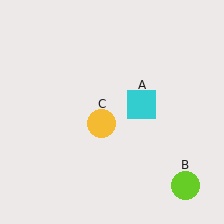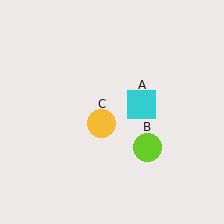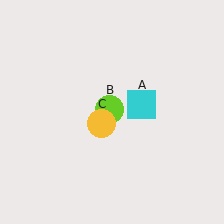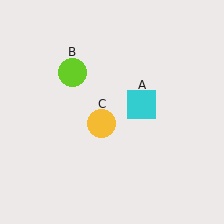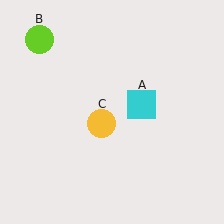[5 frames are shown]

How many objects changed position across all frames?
1 object changed position: lime circle (object B).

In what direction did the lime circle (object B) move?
The lime circle (object B) moved up and to the left.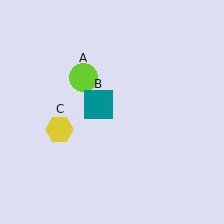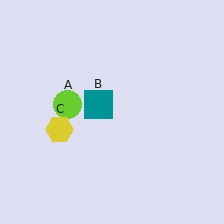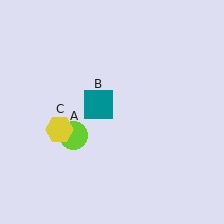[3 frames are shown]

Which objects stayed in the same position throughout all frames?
Teal square (object B) and yellow hexagon (object C) remained stationary.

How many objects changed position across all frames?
1 object changed position: lime circle (object A).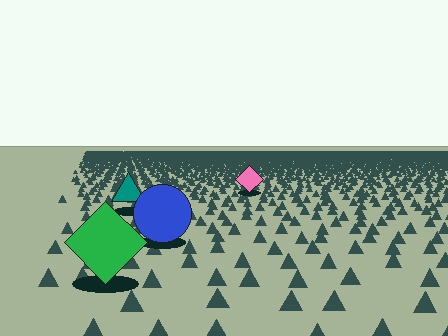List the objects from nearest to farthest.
From nearest to farthest: the green diamond, the blue circle, the teal triangle, the pink diamond.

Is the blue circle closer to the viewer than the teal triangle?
Yes. The blue circle is closer — you can tell from the texture gradient: the ground texture is coarser near it.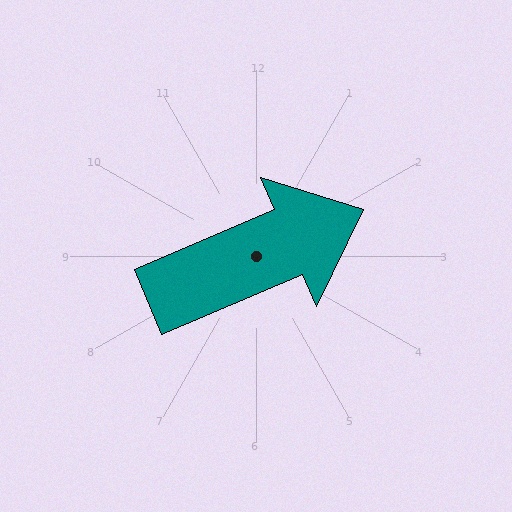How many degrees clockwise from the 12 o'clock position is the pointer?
Approximately 67 degrees.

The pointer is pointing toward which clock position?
Roughly 2 o'clock.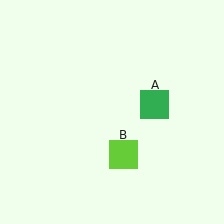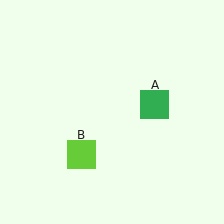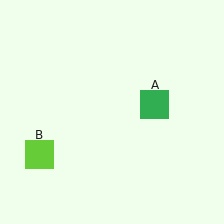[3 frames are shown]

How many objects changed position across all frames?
1 object changed position: lime square (object B).